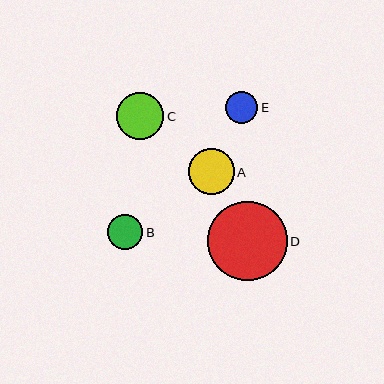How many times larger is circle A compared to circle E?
Circle A is approximately 1.4 times the size of circle E.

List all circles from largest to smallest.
From largest to smallest: D, C, A, B, E.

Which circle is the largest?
Circle D is the largest with a size of approximately 80 pixels.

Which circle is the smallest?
Circle E is the smallest with a size of approximately 32 pixels.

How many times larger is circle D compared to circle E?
Circle D is approximately 2.5 times the size of circle E.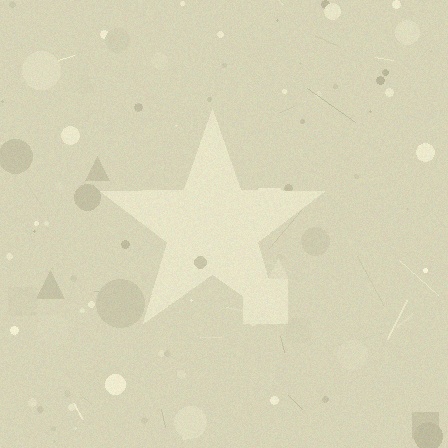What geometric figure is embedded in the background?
A star is embedded in the background.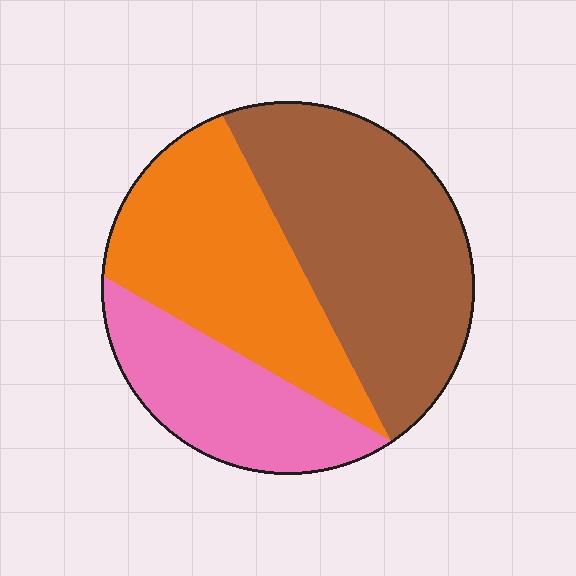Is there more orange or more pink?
Orange.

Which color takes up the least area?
Pink, at roughly 25%.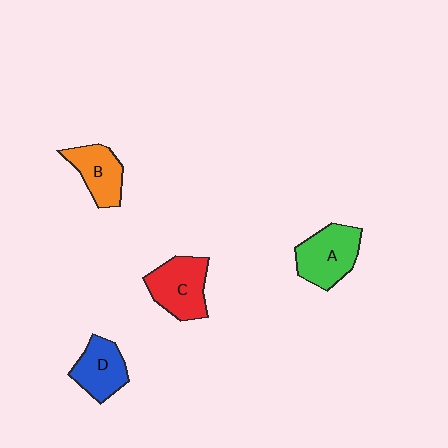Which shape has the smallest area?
Shape B (orange).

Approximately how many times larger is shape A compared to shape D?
Approximately 1.3 times.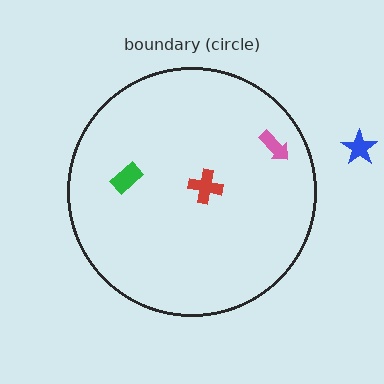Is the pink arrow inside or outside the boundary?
Inside.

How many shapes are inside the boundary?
3 inside, 1 outside.